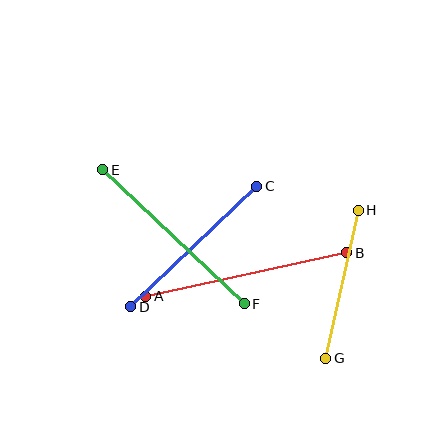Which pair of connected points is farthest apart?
Points A and B are farthest apart.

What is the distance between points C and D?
The distance is approximately 174 pixels.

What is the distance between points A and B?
The distance is approximately 206 pixels.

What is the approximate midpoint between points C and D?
The midpoint is at approximately (194, 247) pixels.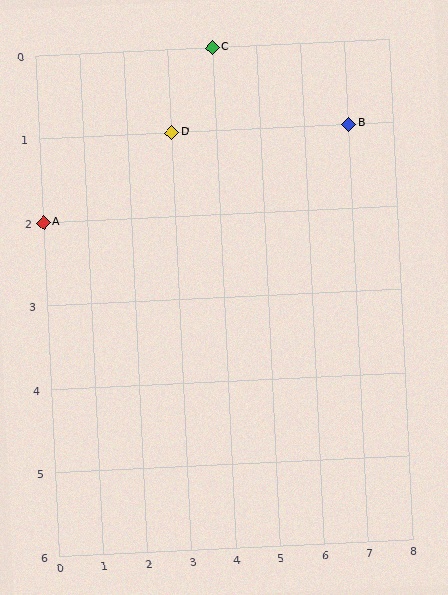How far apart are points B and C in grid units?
Points B and C are 3 columns and 1 row apart (about 3.2 grid units diagonally).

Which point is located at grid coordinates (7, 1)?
Point B is at (7, 1).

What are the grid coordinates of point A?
Point A is at grid coordinates (0, 2).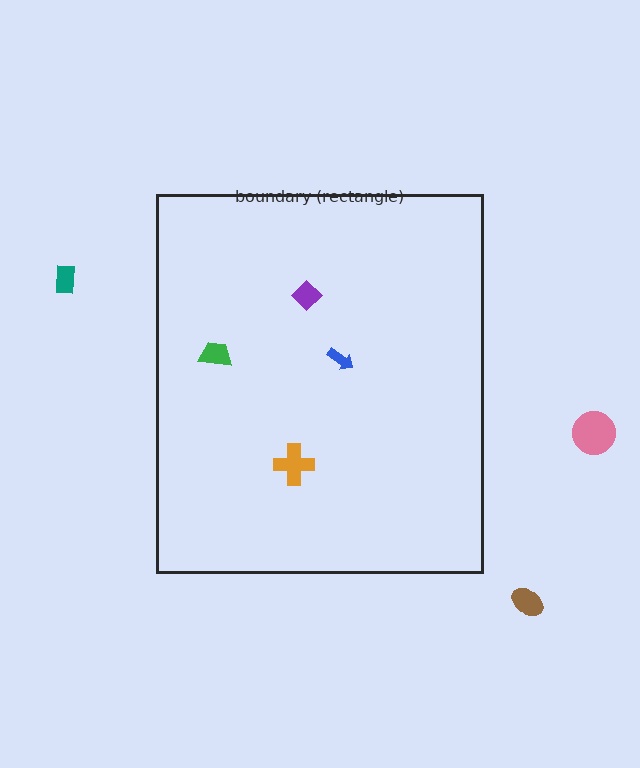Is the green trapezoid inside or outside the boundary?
Inside.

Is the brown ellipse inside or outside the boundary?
Outside.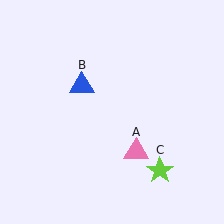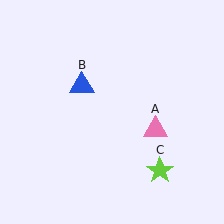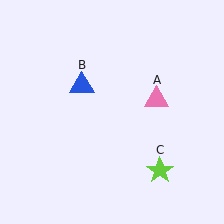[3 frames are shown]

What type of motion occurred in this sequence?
The pink triangle (object A) rotated counterclockwise around the center of the scene.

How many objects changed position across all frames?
1 object changed position: pink triangle (object A).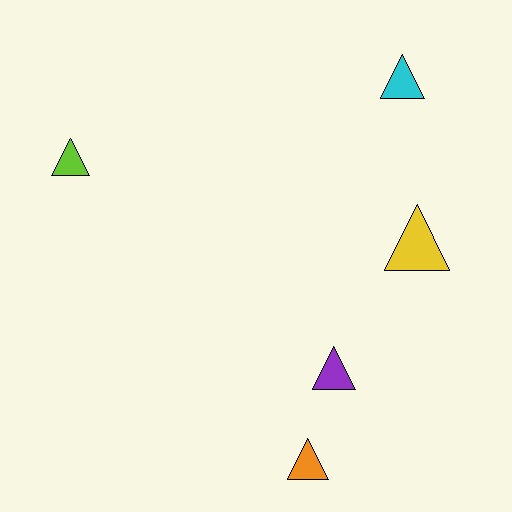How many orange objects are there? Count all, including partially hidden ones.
There is 1 orange object.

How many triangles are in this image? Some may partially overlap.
There are 5 triangles.